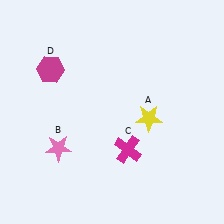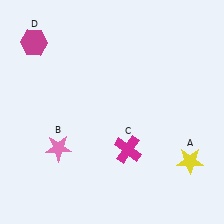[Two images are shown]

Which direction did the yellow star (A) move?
The yellow star (A) moved down.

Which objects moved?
The objects that moved are: the yellow star (A), the magenta hexagon (D).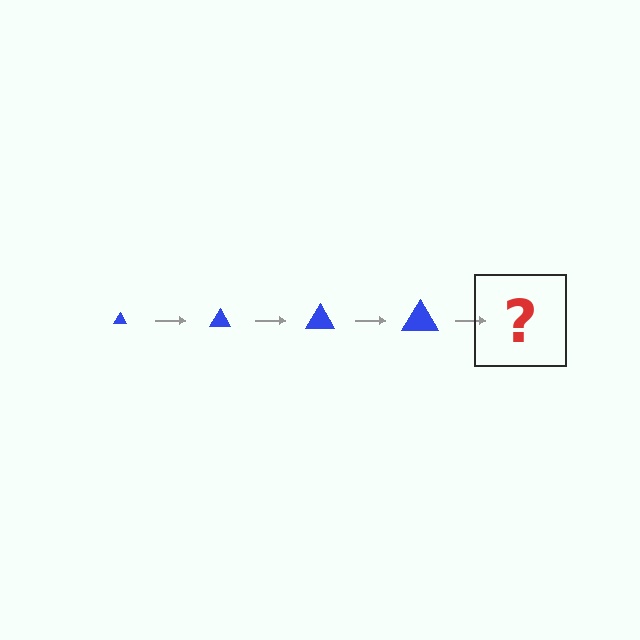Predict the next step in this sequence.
The next step is a blue triangle, larger than the previous one.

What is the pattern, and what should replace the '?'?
The pattern is that the triangle gets progressively larger each step. The '?' should be a blue triangle, larger than the previous one.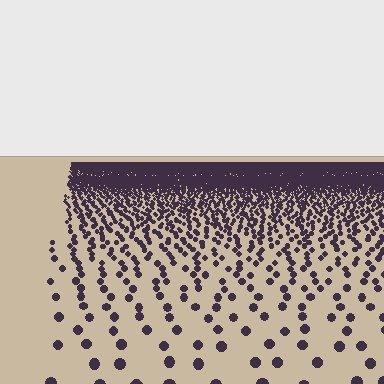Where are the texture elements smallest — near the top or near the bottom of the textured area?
Near the top.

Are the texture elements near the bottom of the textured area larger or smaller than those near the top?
Larger. Near the bottom, elements are closer to the viewer and appear at a bigger on-screen size.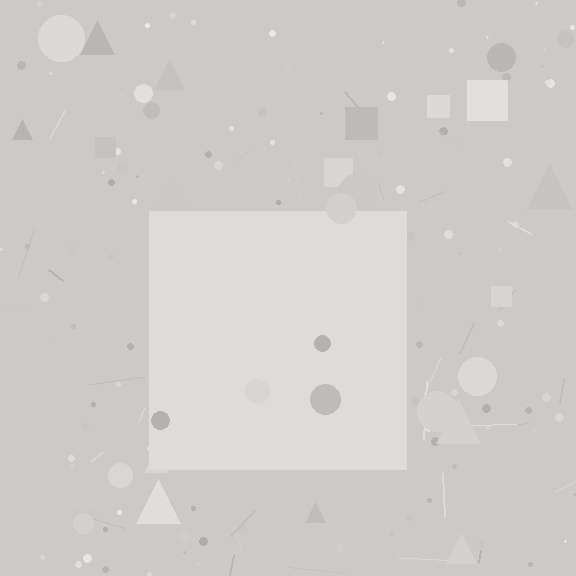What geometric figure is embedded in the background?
A square is embedded in the background.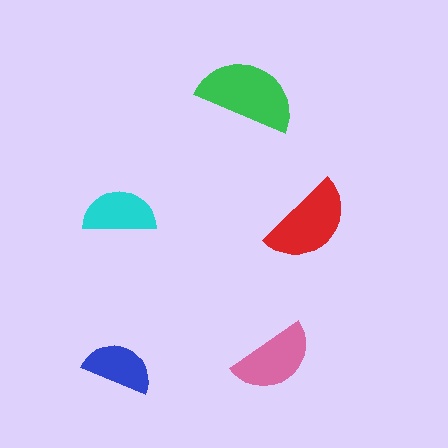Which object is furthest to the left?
The cyan semicircle is leftmost.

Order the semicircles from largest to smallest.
the green one, the red one, the pink one, the cyan one, the blue one.